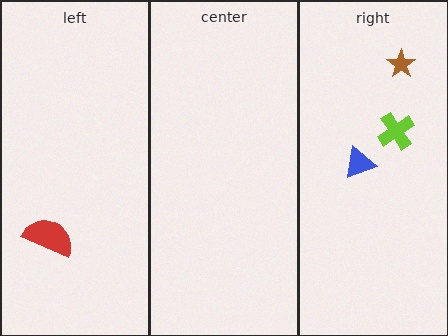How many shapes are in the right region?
3.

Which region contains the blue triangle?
The right region.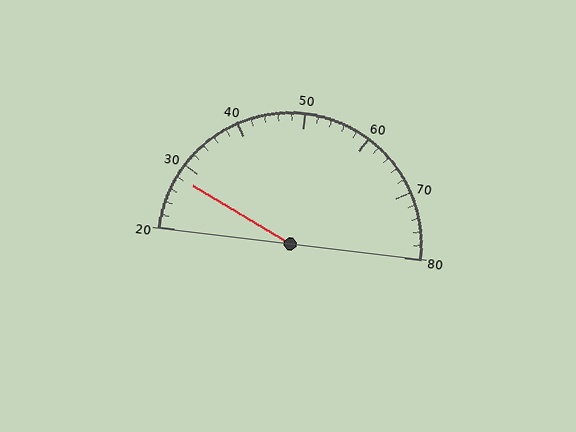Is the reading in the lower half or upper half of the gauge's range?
The reading is in the lower half of the range (20 to 80).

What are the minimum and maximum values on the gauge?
The gauge ranges from 20 to 80.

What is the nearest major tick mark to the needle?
The nearest major tick mark is 30.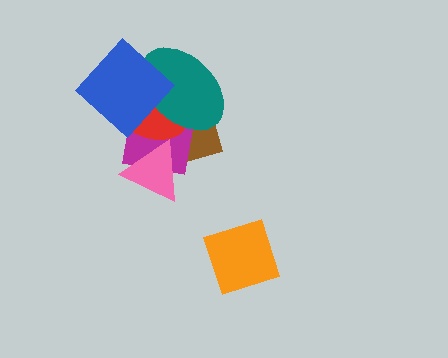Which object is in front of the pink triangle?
The red ellipse is in front of the pink triangle.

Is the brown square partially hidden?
Yes, it is partially covered by another shape.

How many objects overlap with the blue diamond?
3 objects overlap with the blue diamond.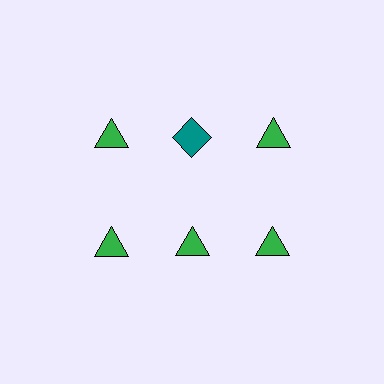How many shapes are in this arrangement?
There are 6 shapes arranged in a grid pattern.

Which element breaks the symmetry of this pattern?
The teal diamond in the top row, second from left column breaks the symmetry. All other shapes are green triangles.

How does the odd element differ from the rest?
It differs in both color (teal instead of green) and shape (diamond instead of triangle).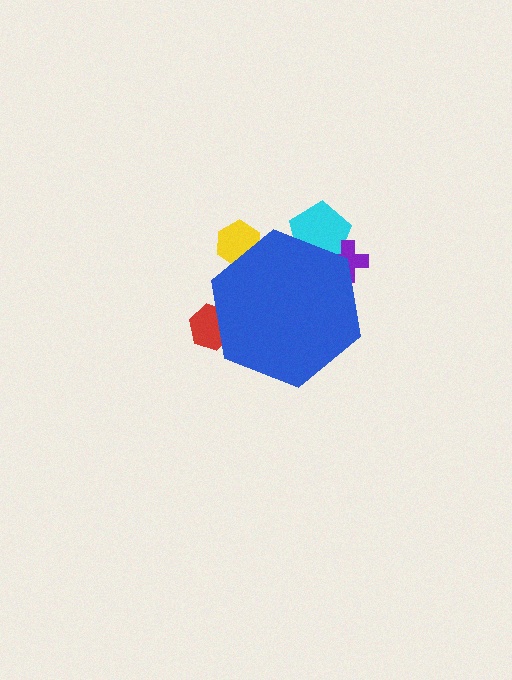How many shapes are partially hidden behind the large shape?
4 shapes are partially hidden.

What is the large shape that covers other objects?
A blue hexagon.